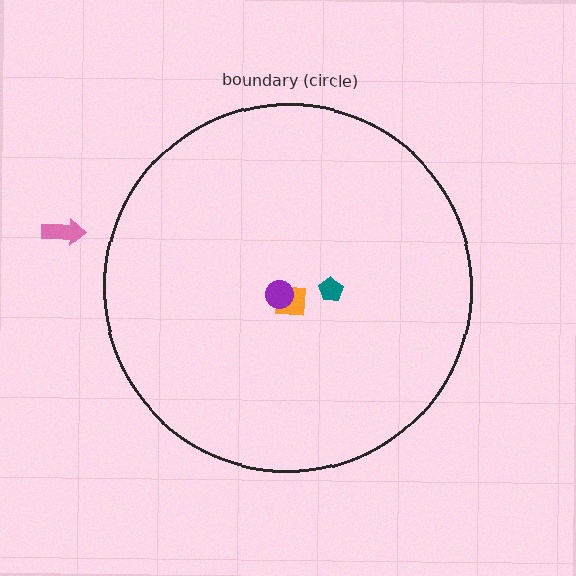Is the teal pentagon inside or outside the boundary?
Inside.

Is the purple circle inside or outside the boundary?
Inside.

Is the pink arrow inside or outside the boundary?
Outside.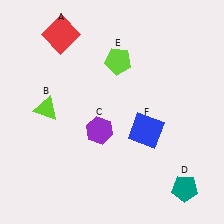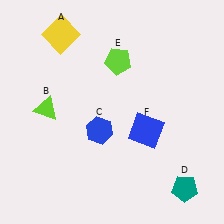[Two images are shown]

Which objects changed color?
A changed from red to yellow. C changed from purple to blue.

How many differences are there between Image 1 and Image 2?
There are 2 differences between the two images.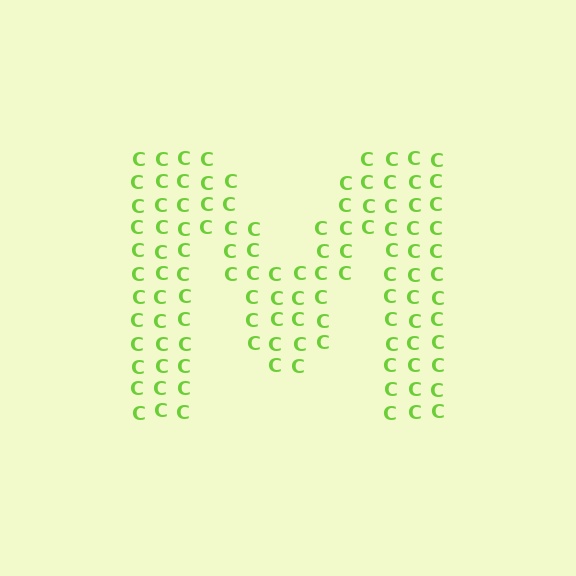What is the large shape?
The large shape is the letter M.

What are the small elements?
The small elements are letter C's.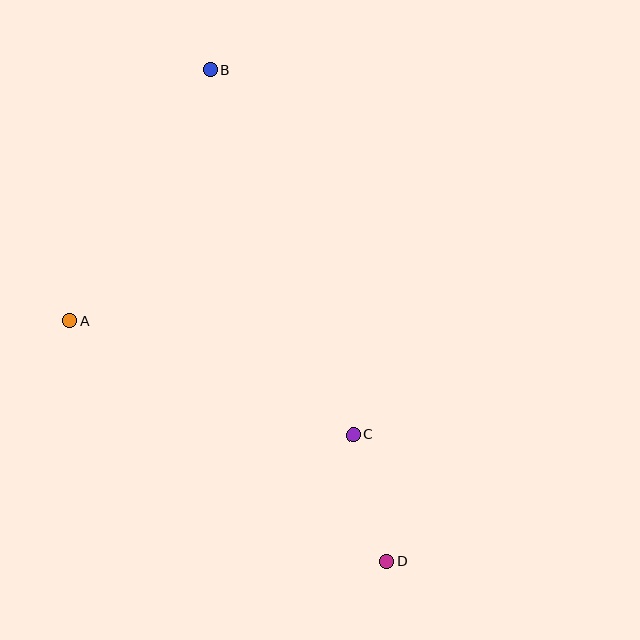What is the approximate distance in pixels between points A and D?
The distance between A and D is approximately 398 pixels.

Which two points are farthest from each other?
Points B and D are farthest from each other.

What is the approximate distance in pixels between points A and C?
The distance between A and C is approximately 306 pixels.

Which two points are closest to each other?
Points C and D are closest to each other.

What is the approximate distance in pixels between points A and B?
The distance between A and B is approximately 288 pixels.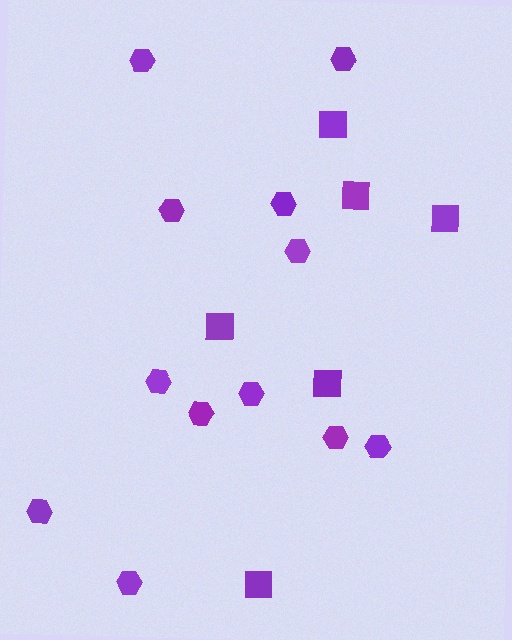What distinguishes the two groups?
There are 2 groups: one group of squares (6) and one group of hexagons (12).